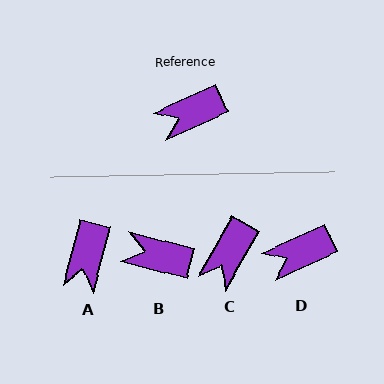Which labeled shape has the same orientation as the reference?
D.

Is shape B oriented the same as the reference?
No, it is off by about 40 degrees.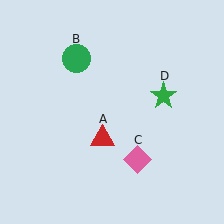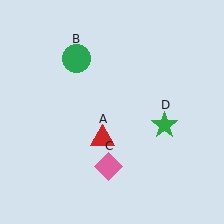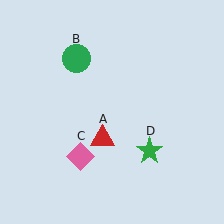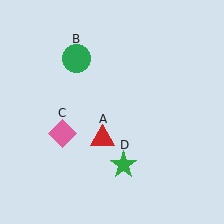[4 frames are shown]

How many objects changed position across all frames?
2 objects changed position: pink diamond (object C), green star (object D).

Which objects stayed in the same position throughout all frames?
Red triangle (object A) and green circle (object B) remained stationary.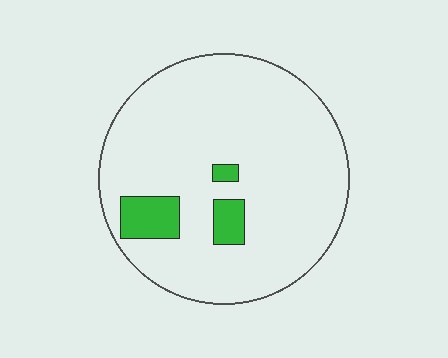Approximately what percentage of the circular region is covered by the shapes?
Approximately 10%.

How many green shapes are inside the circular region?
3.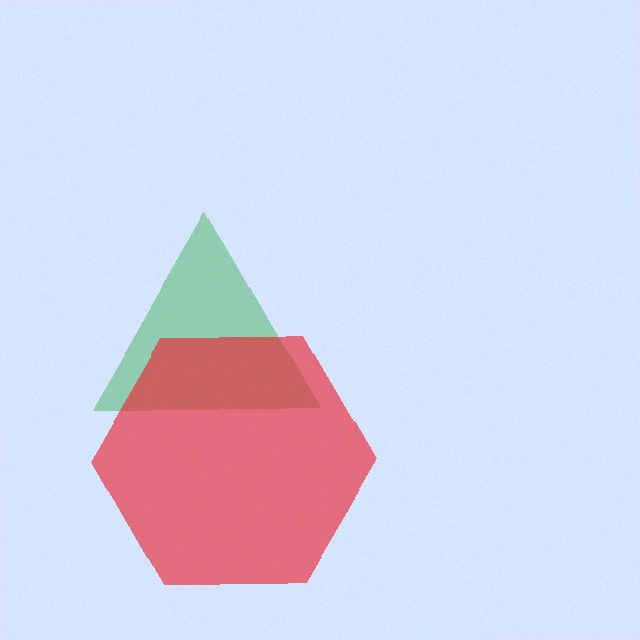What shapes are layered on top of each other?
The layered shapes are: a green triangle, a red hexagon.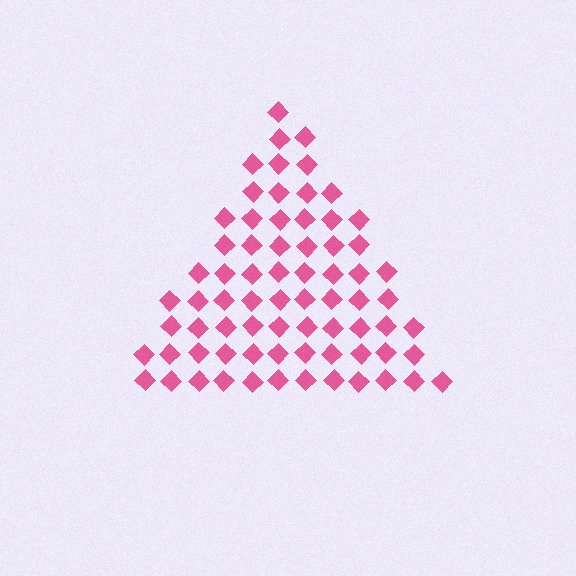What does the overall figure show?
The overall figure shows a triangle.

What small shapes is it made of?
It is made of small diamonds.